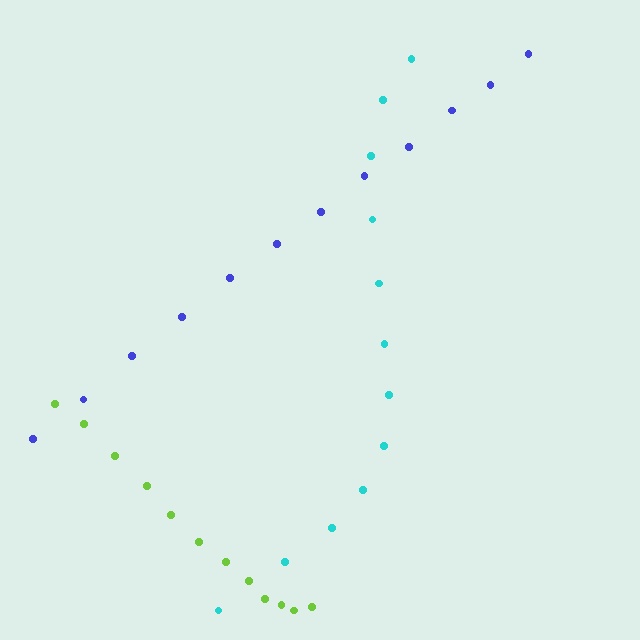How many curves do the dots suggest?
There are 3 distinct paths.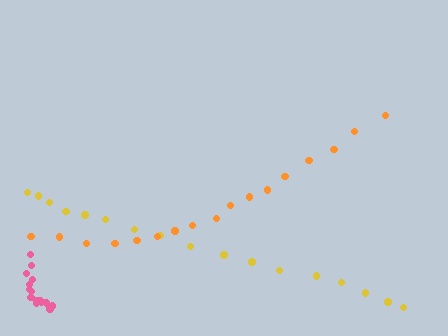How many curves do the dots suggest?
There are 3 distinct paths.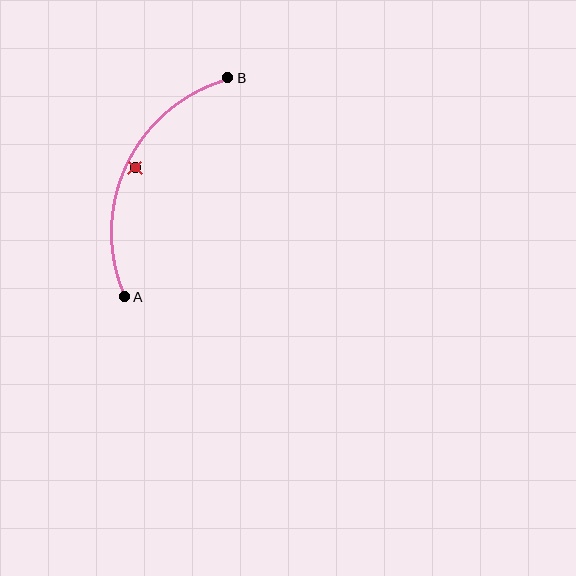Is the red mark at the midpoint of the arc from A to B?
No — the red mark does not lie on the arc at all. It sits slightly inside the curve.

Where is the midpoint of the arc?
The arc midpoint is the point on the curve farthest from the straight line joining A and B. It sits to the left of that line.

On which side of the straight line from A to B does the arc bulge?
The arc bulges to the left of the straight line connecting A and B.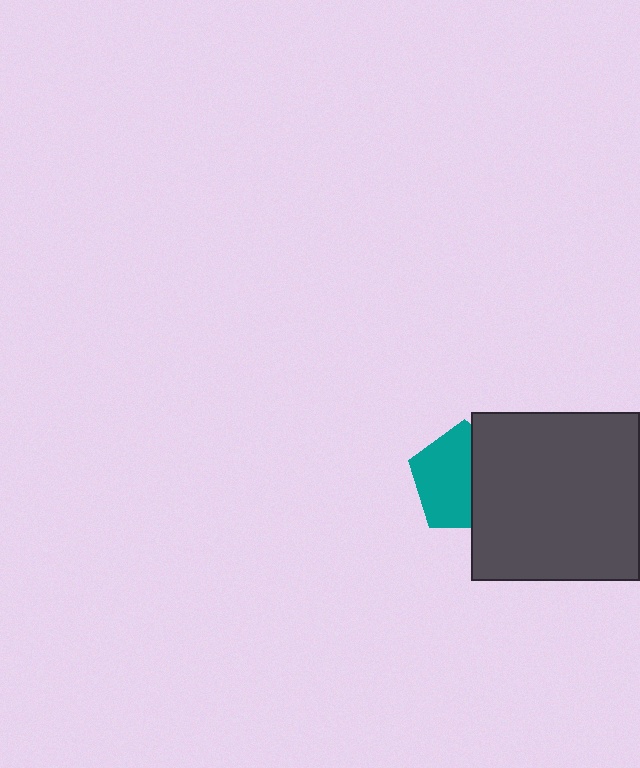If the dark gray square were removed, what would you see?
You would see the complete teal pentagon.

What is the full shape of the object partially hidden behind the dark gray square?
The partially hidden object is a teal pentagon.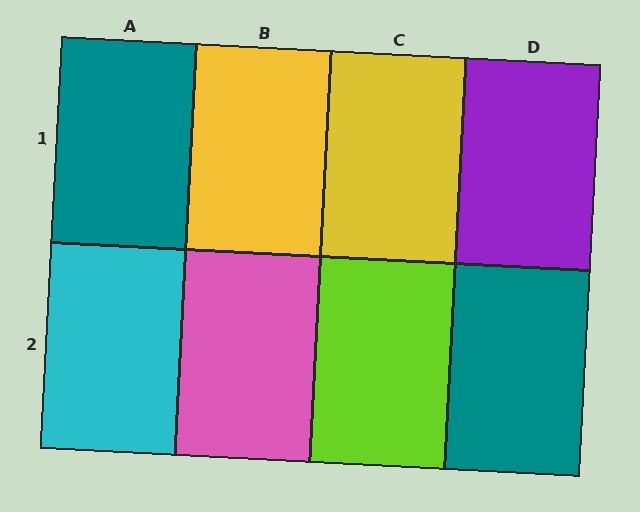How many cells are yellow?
2 cells are yellow.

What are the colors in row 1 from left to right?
Teal, yellow, yellow, purple.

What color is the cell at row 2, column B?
Pink.